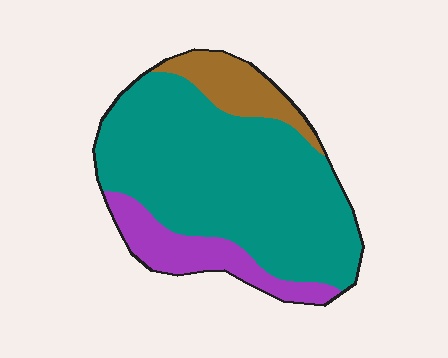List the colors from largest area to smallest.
From largest to smallest: teal, purple, brown.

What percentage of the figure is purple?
Purple takes up about one sixth (1/6) of the figure.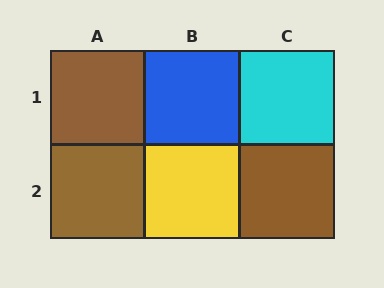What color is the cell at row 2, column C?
Brown.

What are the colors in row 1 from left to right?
Brown, blue, cyan.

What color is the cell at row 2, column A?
Brown.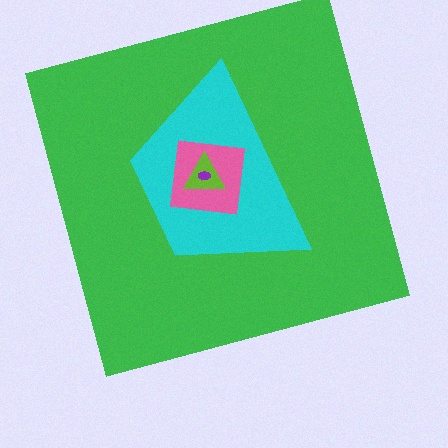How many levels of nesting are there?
5.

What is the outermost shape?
The green square.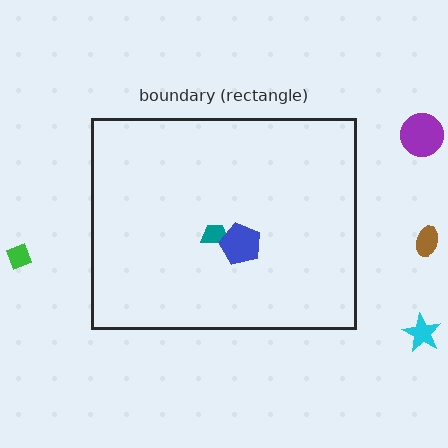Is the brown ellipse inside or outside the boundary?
Outside.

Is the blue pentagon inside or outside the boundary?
Inside.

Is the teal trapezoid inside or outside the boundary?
Inside.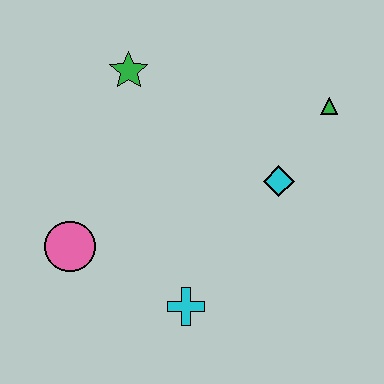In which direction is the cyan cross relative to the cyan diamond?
The cyan cross is below the cyan diamond.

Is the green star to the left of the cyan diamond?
Yes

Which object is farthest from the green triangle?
The pink circle is farthest from the green triangle.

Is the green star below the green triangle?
No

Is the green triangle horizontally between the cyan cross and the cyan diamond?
No